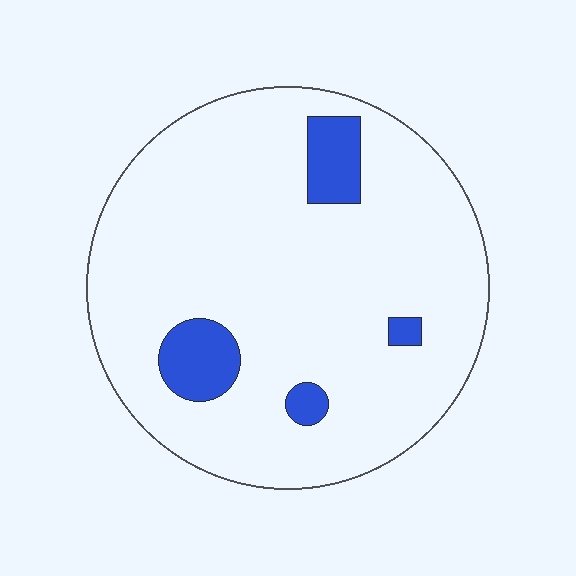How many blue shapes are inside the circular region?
4.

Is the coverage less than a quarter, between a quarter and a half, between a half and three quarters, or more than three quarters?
Less than a quarter.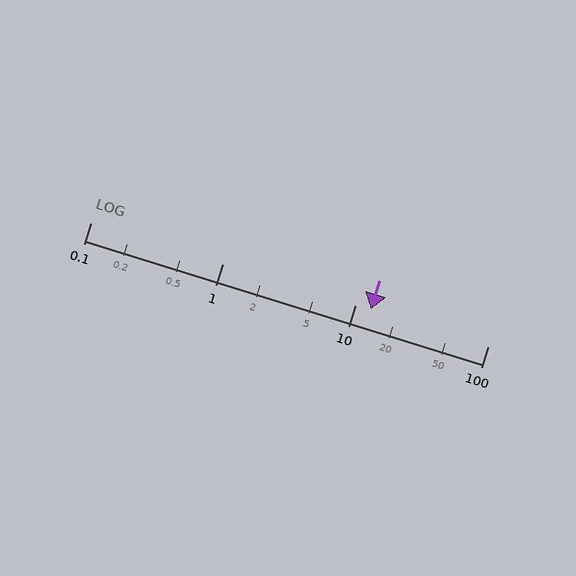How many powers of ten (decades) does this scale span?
The scale spans 3 decades, from 0.1 to 100.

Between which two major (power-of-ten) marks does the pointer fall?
The pointer is between 10 and 100.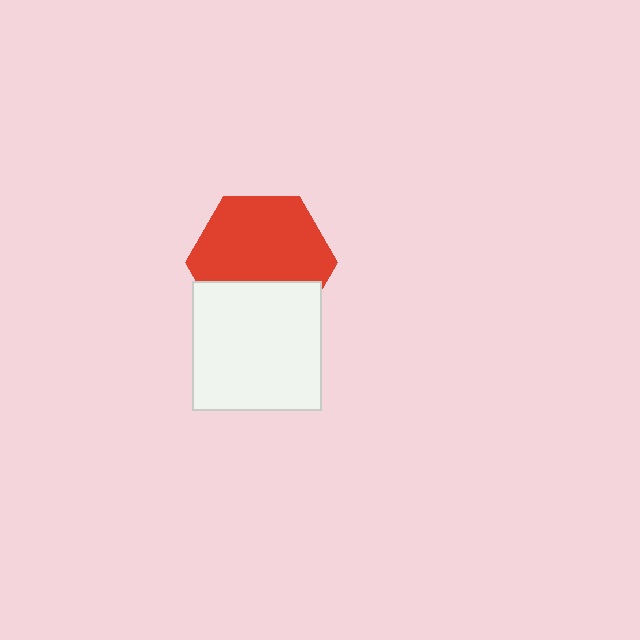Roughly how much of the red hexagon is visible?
Most of it is visible (roughly 68%).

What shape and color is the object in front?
The object in front is a white square.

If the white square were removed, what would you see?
You would see the complete red hexagon.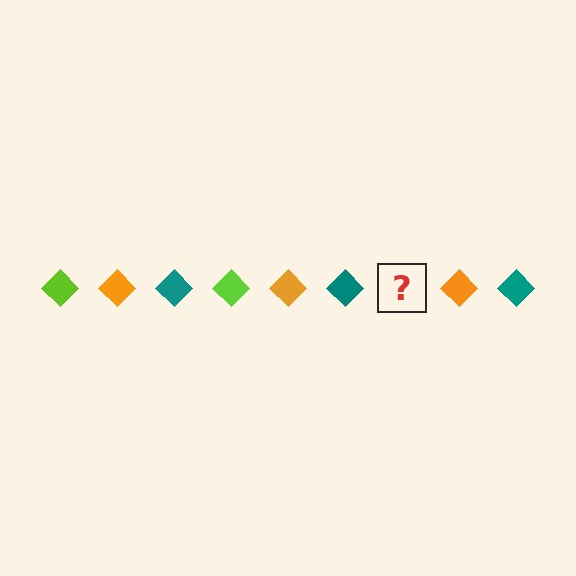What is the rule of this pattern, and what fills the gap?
The rule is that the pattern cycles through lime, orange, teal diamonds. The gap should be filled with a lime diamond.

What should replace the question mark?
The question mark should be replaced with a lime diamond.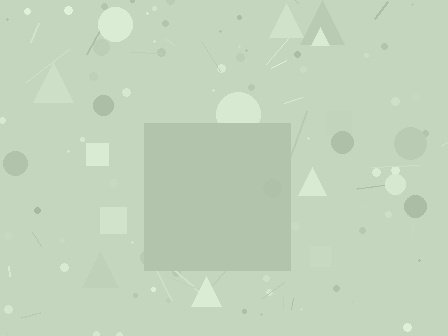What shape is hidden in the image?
A square is hidden in the image.